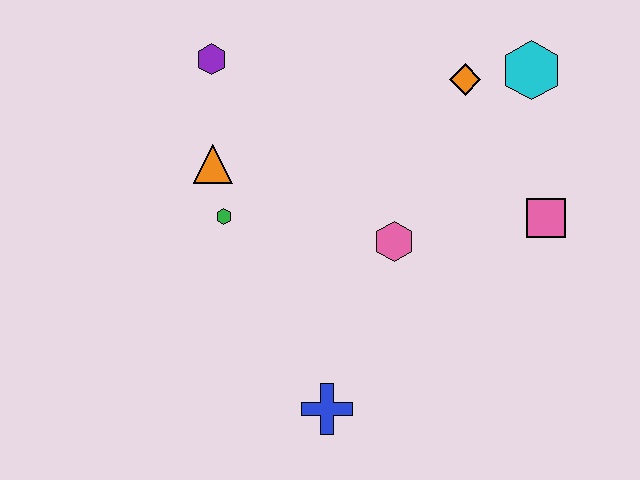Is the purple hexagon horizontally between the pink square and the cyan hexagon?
No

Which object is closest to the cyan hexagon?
The orange diamond is closest to the cyan hexagon.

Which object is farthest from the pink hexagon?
The purple hexagon is farthest from the pink hexagon.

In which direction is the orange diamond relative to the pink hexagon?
The orange diamond is above the pink hexagon.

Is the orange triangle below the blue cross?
No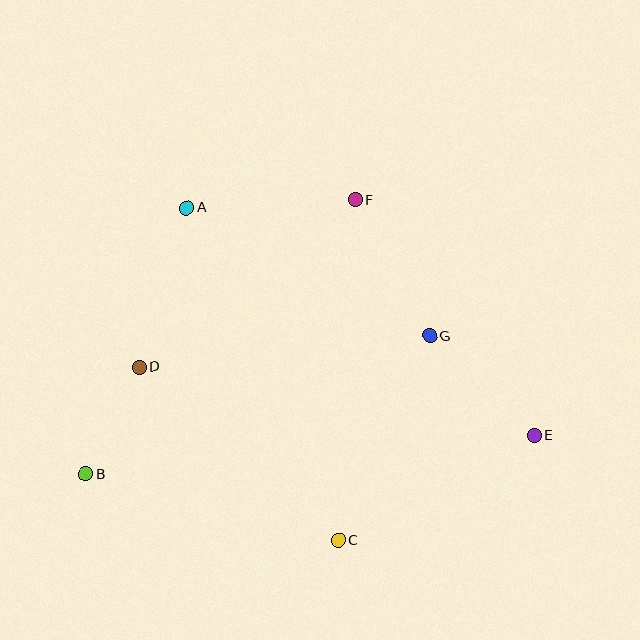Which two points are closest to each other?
Points B and D are closest to each other.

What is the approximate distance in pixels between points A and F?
The distance between A and F is approximately 169 pixels.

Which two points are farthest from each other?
Points B and E are farthest from each other.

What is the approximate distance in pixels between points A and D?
The distance between A and D is approximately 166 pixels.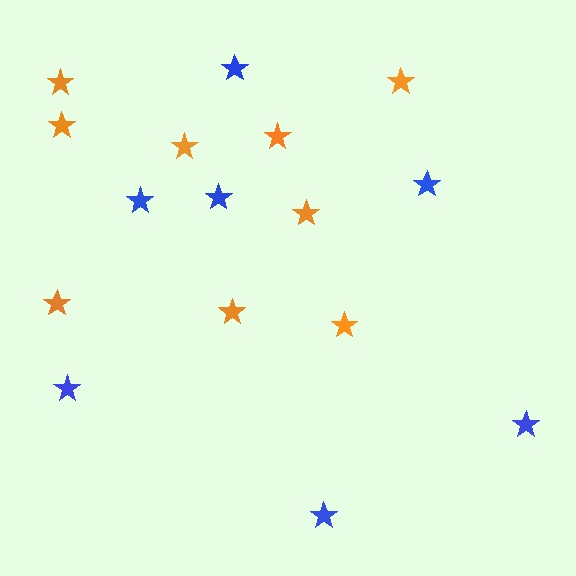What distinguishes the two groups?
There are 2 groups: one group of blue stars (7) and one group of orange stars (9).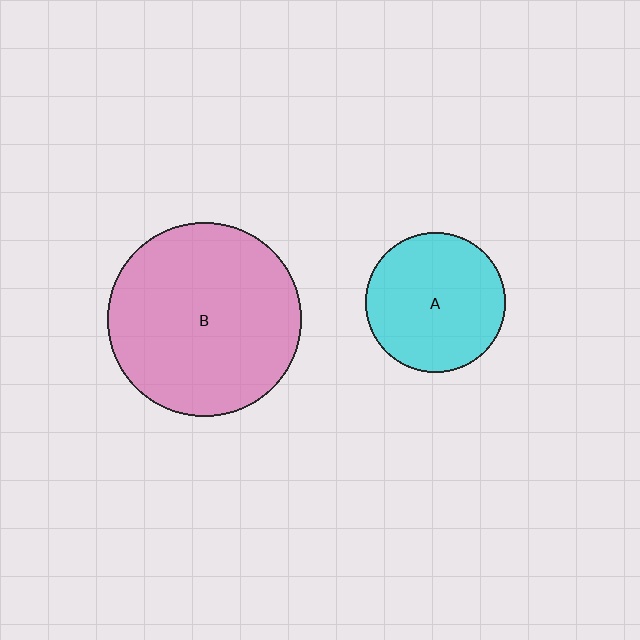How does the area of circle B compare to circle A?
Approximately 1.9 times.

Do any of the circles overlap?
No, none of the circles overlap.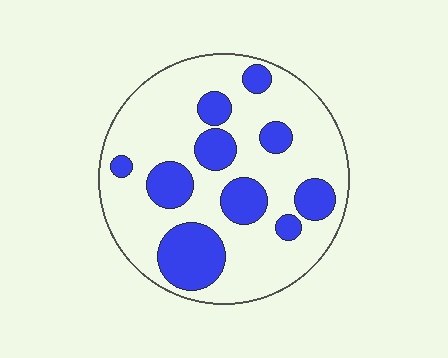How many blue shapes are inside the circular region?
10.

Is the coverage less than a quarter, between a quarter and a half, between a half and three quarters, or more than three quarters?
Between a quarter and a half.